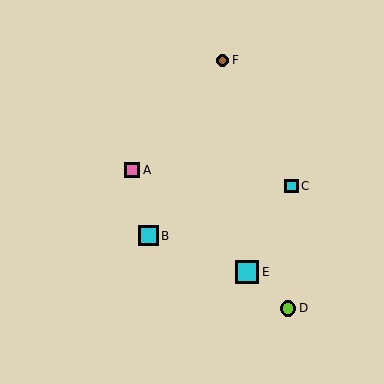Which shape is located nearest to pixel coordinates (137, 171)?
The pink square (labeled A) at (132, 170) is nearest to that location.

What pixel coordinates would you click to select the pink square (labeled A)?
Click at (132, 170) to select the pink square A.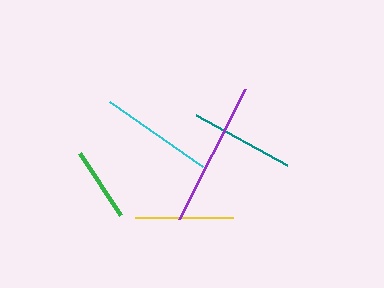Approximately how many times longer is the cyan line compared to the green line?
The cyan line is approximately 1.5 times the length of the green line.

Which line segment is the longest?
The purple line is the longest at approximately 146 pixels.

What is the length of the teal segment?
The teal segment is approximately 104 pixels long.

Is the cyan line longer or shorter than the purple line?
The purple line is longer than the cyan line.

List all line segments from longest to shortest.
From longest to shortest: purple, cyan, teal, yellow, green.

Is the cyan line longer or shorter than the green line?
The cyan line is longer than the green line.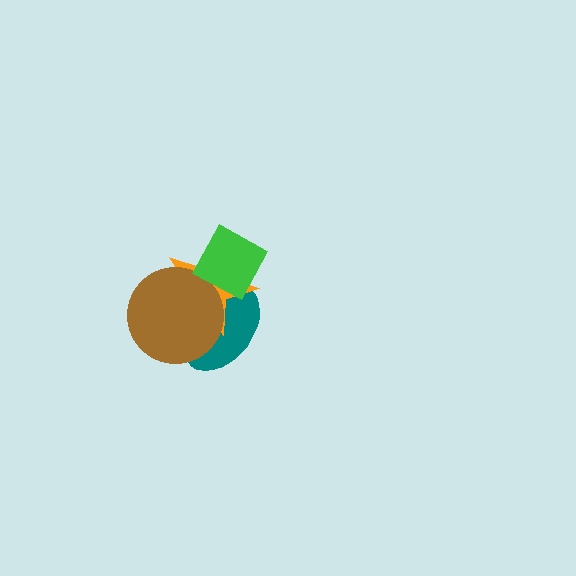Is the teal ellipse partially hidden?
Yes, it is partially covered by another shape.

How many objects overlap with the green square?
2 objects overlap with the green square.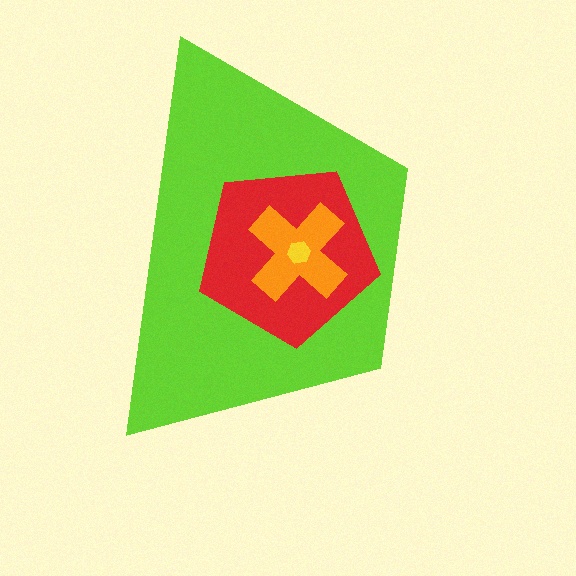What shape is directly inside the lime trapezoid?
The red pentagon.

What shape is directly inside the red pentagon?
The orange cross.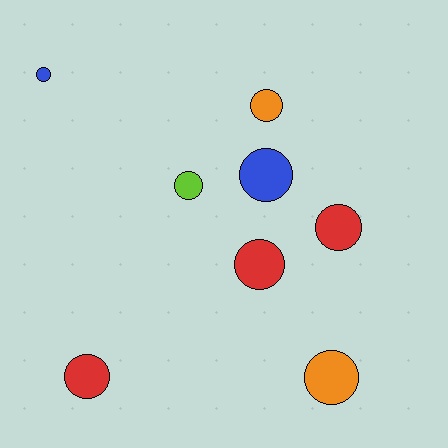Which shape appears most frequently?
Circle, with 8 objects.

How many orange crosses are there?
There are no orange crosses.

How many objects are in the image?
There are 8 objects.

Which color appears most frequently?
Red, with 3 objects.